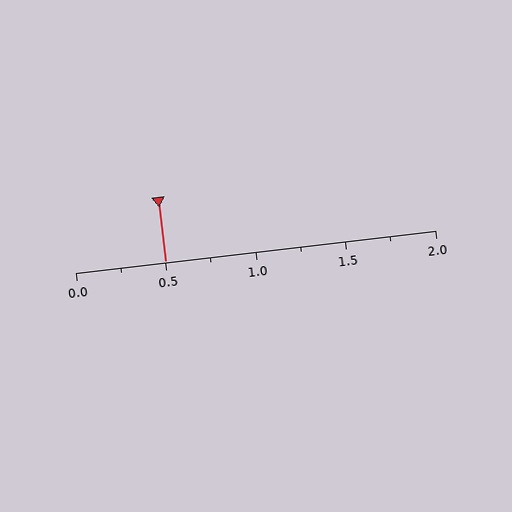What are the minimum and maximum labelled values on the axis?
The axis runs from 0.0 to 2.0.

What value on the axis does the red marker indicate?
The marker indicates approximately 0.5.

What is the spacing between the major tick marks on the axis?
The major ticks are spaced 0.5 apart.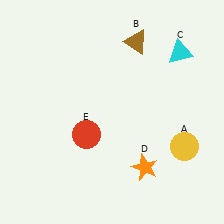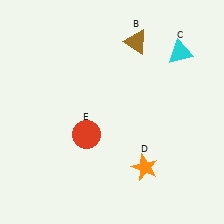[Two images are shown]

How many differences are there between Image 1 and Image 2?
There is 1 difference between the two images.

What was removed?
The yellow circle (A) was removed in Image 2.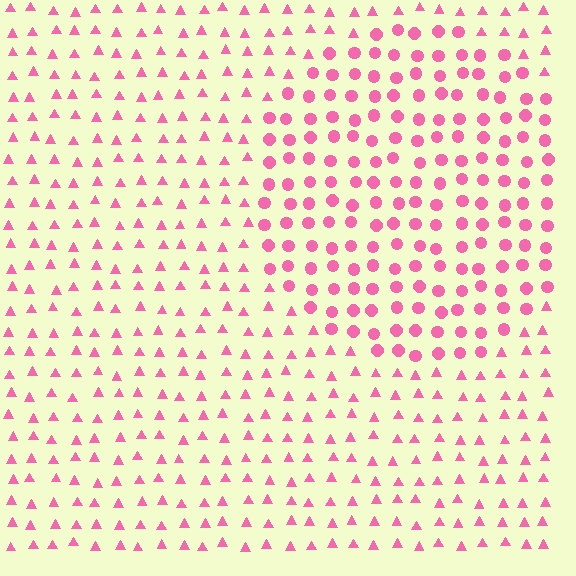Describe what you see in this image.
The image is filled with small pink elements arranged in a uniform grid. A circle-shaped region contains circles, while the surrounding area contains triangles. The boundary is defined purely by the change in element shape.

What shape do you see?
I see a circle.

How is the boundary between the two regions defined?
The boundary is defined by a change in element shape: circles inside vs. triangles outside. All elements share the same color and spacing.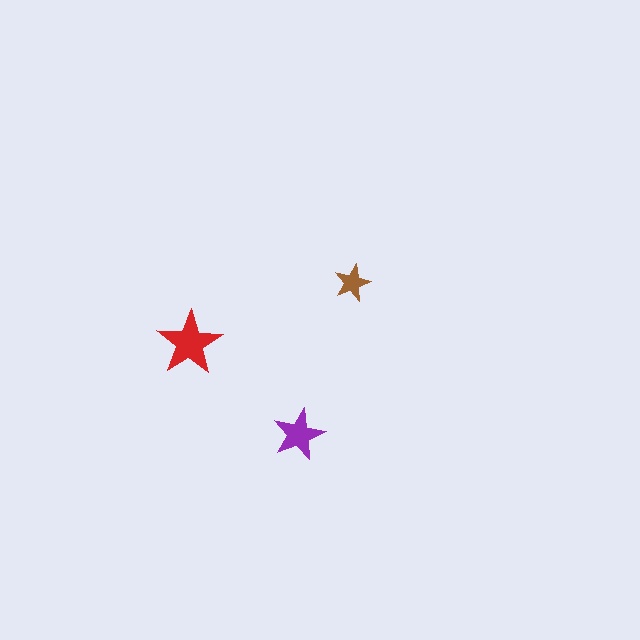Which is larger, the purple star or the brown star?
The purple one.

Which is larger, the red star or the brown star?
The red one.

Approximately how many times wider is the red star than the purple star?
About 1.5 times wider.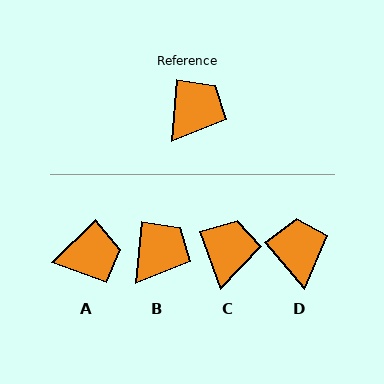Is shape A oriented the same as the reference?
No, it is off by about 40 degrees.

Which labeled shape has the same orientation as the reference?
B.